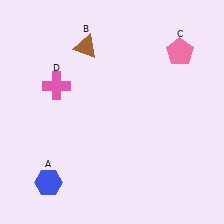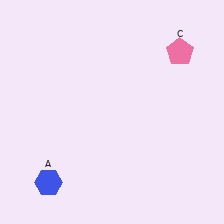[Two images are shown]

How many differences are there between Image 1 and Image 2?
There are 2 differences between the two images.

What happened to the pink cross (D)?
The pink cross (D) was removed in Image 2. It was in the top-left area of Image 1.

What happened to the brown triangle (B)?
The brown triangle (B) was removed in Image 2. It was in the top-left area of Image 1.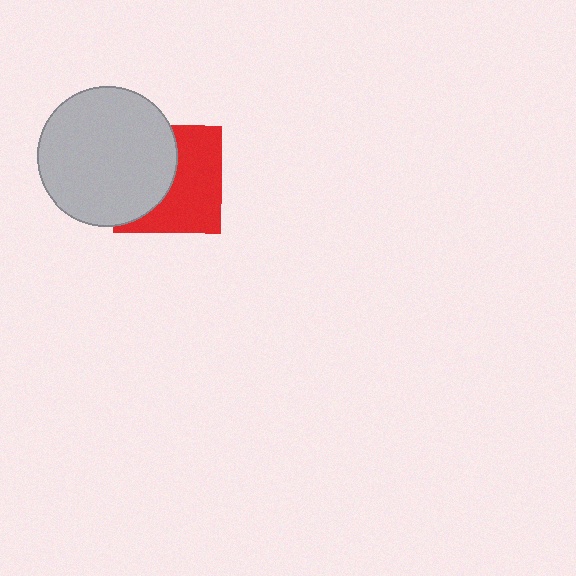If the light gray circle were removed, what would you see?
You would see the complete red square.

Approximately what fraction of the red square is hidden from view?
Roughly 46% of the red square is hidden behind the light gray circle.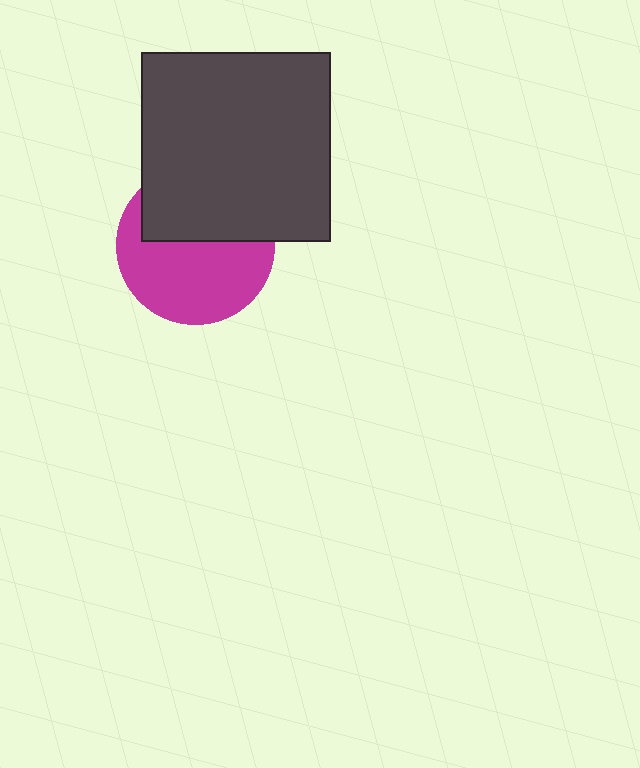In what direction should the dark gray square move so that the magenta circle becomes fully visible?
The dark gray square should move up. That is the shortest direction to clear the overlap and leave the magenta circle fully visible.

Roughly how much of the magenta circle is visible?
About half of it is visible (roughly 58%).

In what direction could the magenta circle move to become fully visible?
The magenta circle could move down. That would shift it out from behind the dark gray square entirely.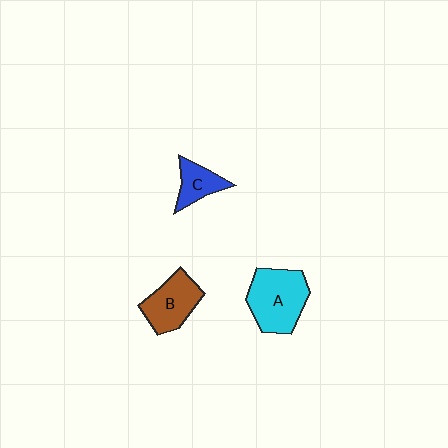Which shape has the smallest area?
Shape C (blue).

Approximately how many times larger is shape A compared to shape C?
Approximately 2.1 times.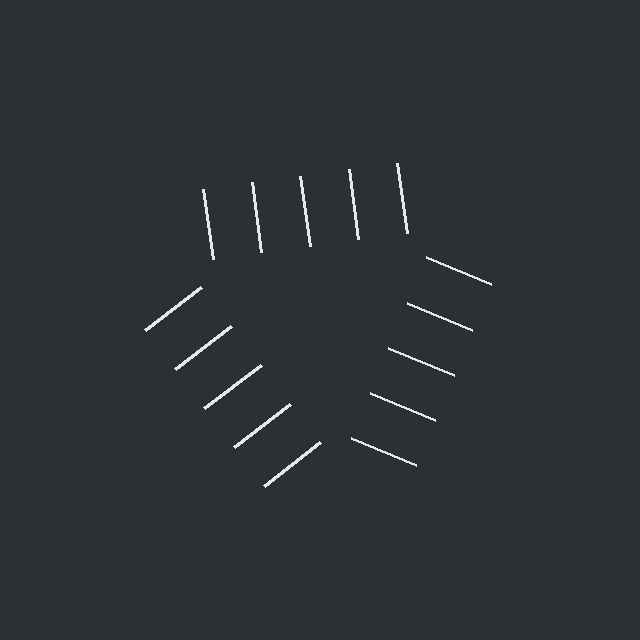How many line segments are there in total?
15 — 5 along each of the 3 edges.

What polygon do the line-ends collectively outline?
An illusory triangle — the line segments terminate on its edges but no continuous stroke is drawn.